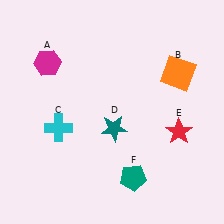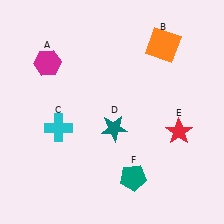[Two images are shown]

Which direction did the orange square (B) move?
The orange square (B) moved up.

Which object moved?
The orange square (B) moved up.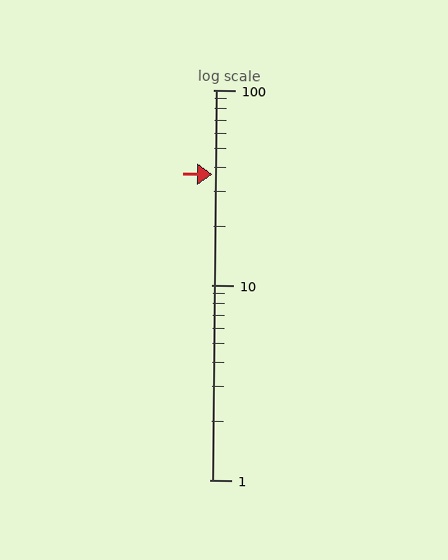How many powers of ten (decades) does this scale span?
The scale spans 2 decades, from 1 to 100.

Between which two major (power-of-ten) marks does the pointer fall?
The pointer is between 10 and 100.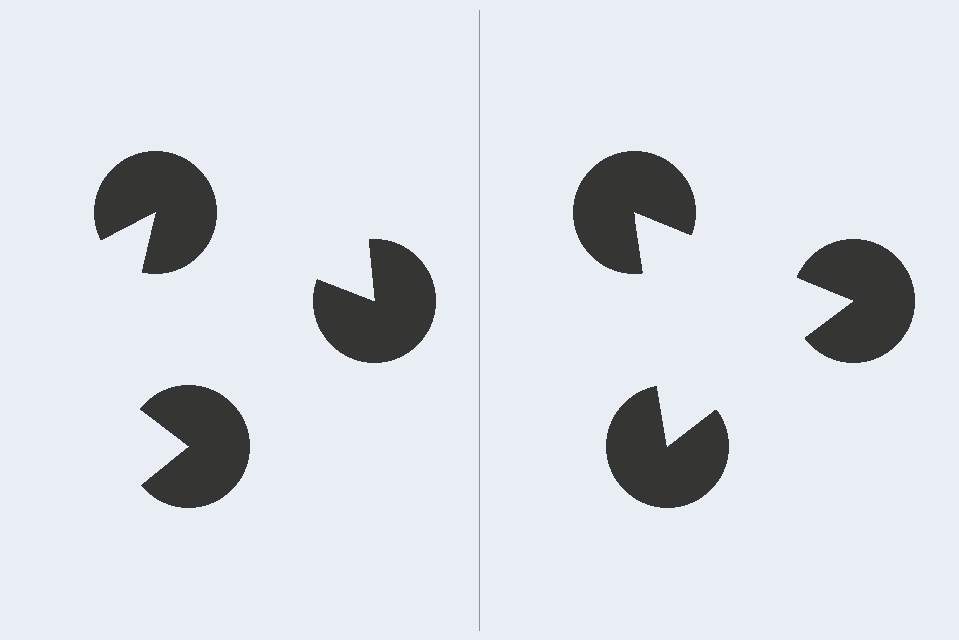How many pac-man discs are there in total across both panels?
6 — 3 on each side.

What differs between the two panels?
The pac-man discs are positioned identically on both sides; only the wedge orientations differ. On the right they align to a triangle; on the left they are misaligned.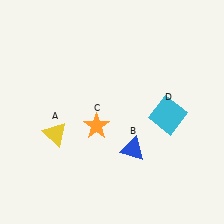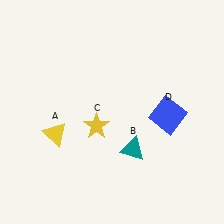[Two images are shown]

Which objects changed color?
B changed from blue to teal. C changed from orange to yellow. D changed from cyan to blue.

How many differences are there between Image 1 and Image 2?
There are 3 differences between the two images.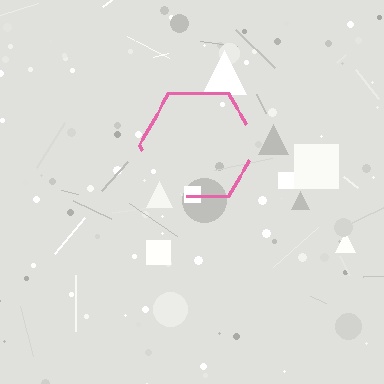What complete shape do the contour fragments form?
The contour fragments form a hexagon.